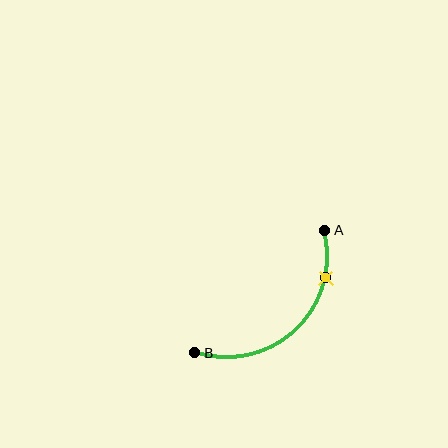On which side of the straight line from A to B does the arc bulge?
The arc bulges below and to the right of the straight line connecting A and B.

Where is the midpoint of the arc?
The arc midpoint is the point on the curve farthest from the straight line joining A and B. It sits below and to the right of that line.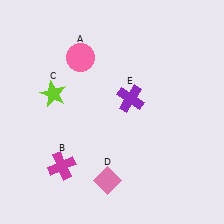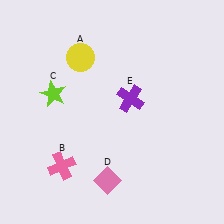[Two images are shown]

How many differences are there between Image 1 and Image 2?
There are 2 differences between the two images.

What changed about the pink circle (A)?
In Image 1, A is pink. In Image 2, it changed to yellow.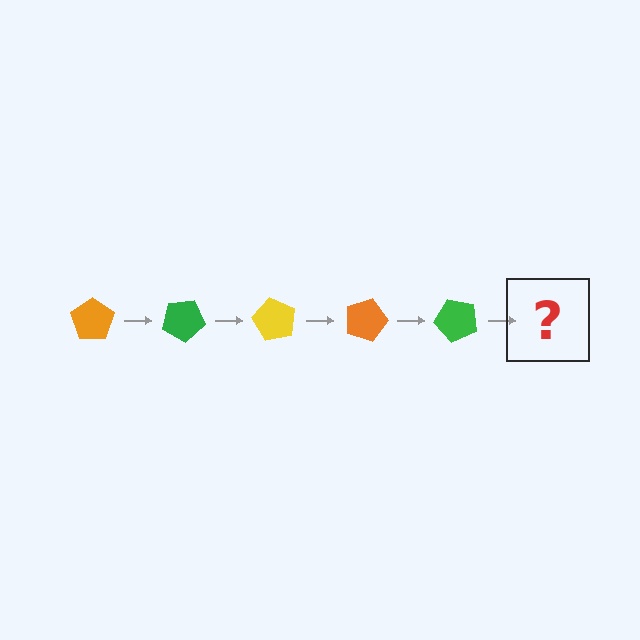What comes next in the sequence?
The next element should be a yellow pentagon, rotated 150 degrees from the start.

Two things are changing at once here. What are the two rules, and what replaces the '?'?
The two rules are that it rotates 30 degrees each step and the color cycles through orange, green, and yellow. The '?' should be a yellow pentagon, rotated 150 degrees from the start.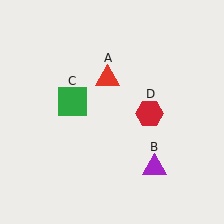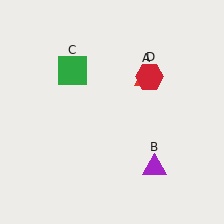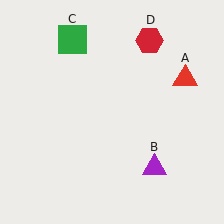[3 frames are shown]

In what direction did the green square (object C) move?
The green square (object C) moved up.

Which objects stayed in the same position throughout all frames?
Purple triangle (object B) remained stationary.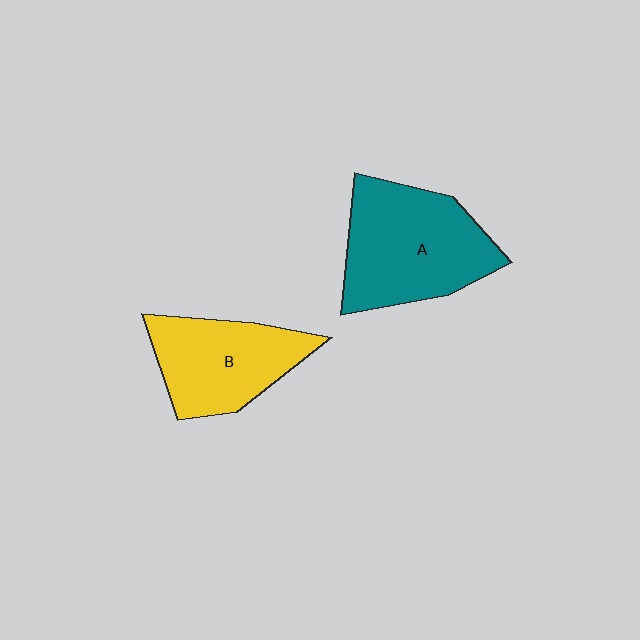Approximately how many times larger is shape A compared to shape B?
Approximately 1.3 times.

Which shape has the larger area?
Shape A (teal).